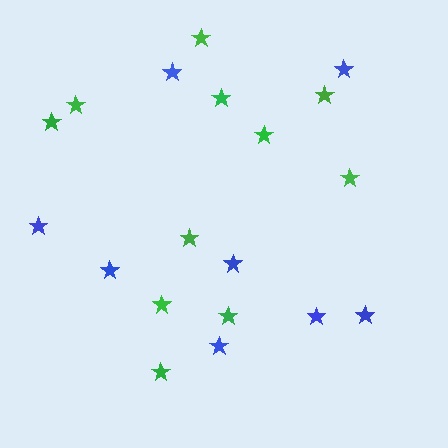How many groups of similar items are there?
There are 2 groups: one group of green stars (11) and one group of blue stars (8).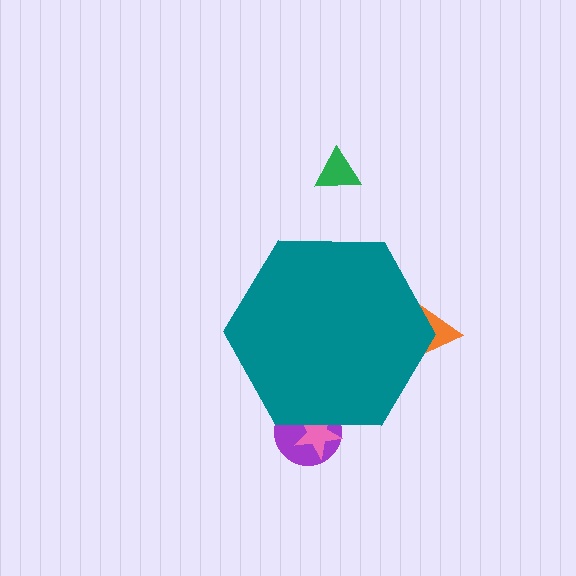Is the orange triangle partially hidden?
Yes, the orange triangle is partially hidden behind the teal hexagon.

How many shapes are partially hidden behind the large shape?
3 shapes are partially hidden.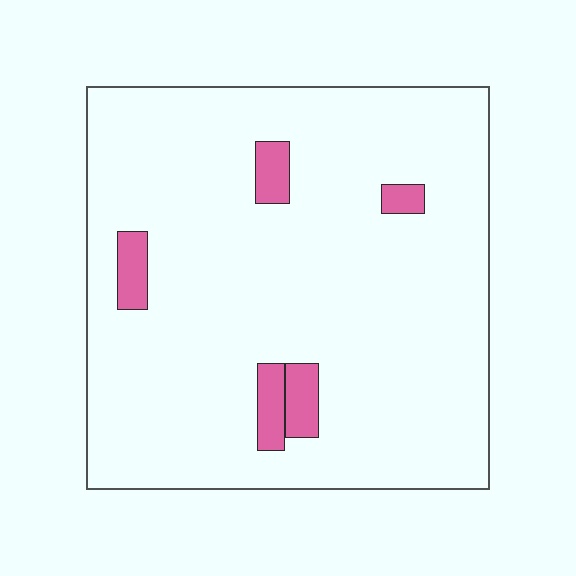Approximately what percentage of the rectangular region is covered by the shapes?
Approximately 5%.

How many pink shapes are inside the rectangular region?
5.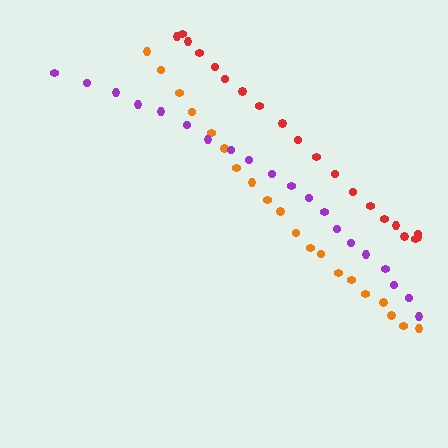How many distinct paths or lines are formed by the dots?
There are 3 distinct paths.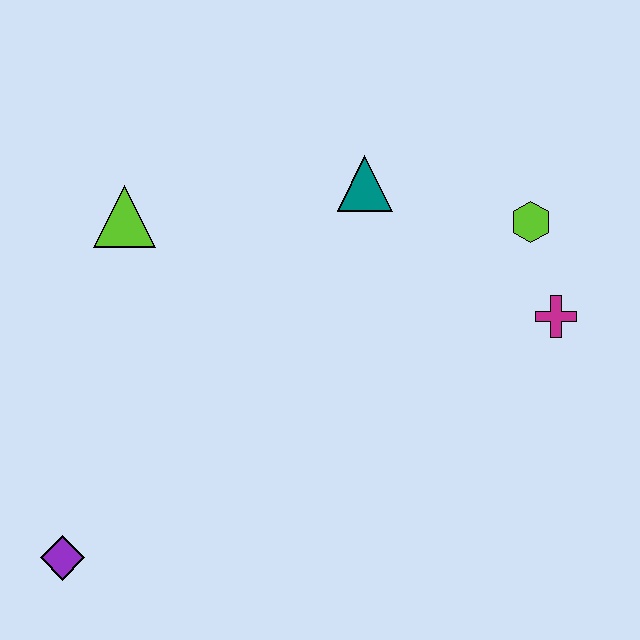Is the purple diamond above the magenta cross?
No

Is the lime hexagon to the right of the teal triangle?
Yes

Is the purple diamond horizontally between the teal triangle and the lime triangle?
No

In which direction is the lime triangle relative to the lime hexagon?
The lime triangle is to the left of the lime hexagon.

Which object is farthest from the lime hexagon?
The purple diamond is farthest from the lime hexagon.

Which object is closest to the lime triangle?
The teal triangle is closest to the lime triangle.